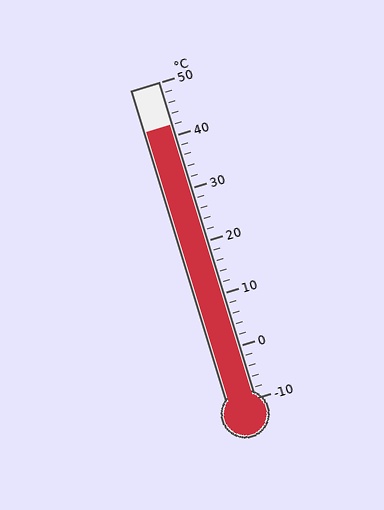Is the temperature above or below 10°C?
The temperature is above 10°C.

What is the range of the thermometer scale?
The thermometer scale ranges from -10°C to 50°C.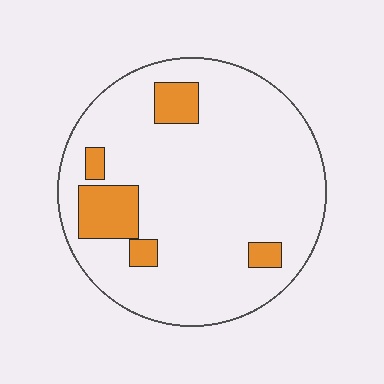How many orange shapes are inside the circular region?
5.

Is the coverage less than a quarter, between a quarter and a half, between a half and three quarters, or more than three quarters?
Less than a quarter.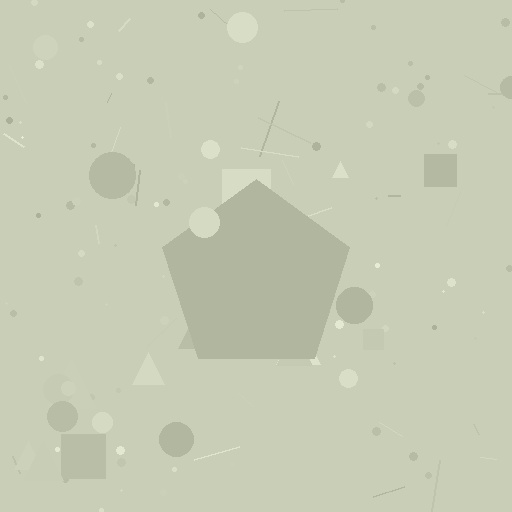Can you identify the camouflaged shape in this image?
The camouflaged shape is a pentagon.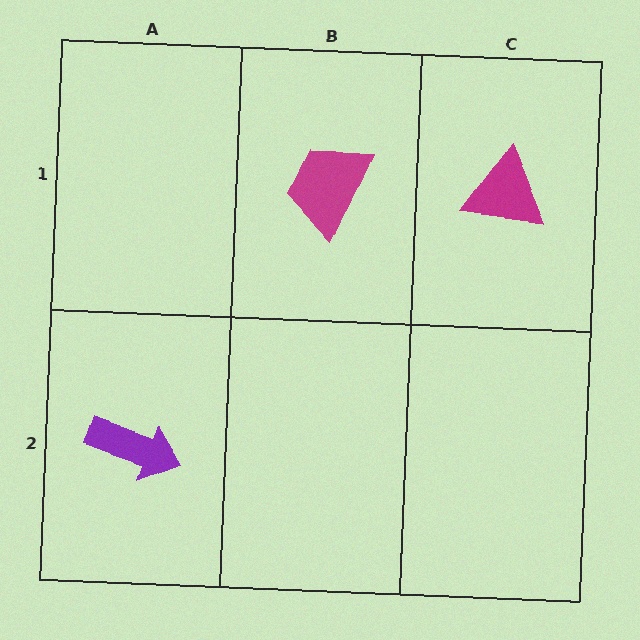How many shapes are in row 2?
1 shape.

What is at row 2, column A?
A purple arrow.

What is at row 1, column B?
A magenta trapezoid.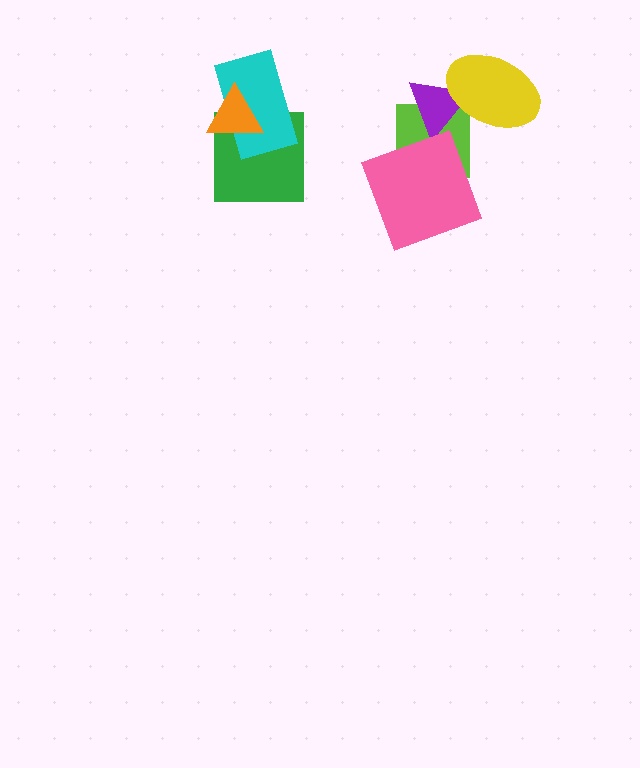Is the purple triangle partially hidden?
Yes, it is partially covered by another shape.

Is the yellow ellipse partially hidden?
No, no other shape covers it.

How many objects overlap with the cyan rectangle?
2 objects overlap with the cyan rectangle.